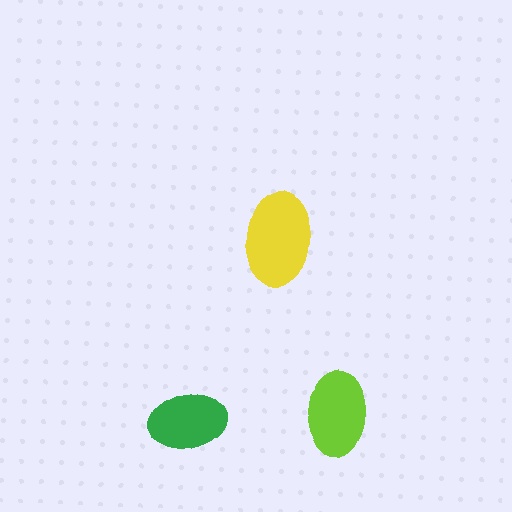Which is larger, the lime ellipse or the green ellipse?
The lime one.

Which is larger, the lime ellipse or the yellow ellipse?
The yellow one.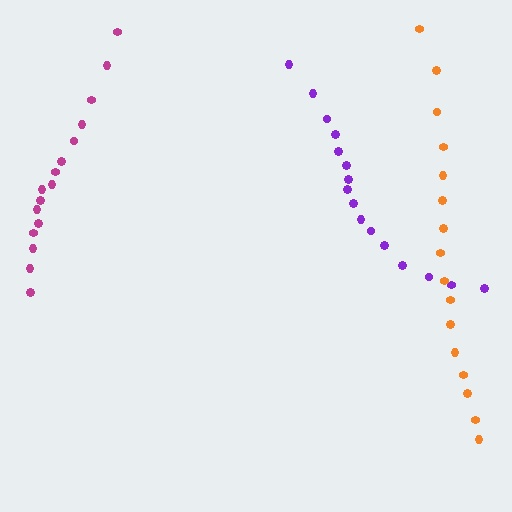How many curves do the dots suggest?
There are 3 distinct paths.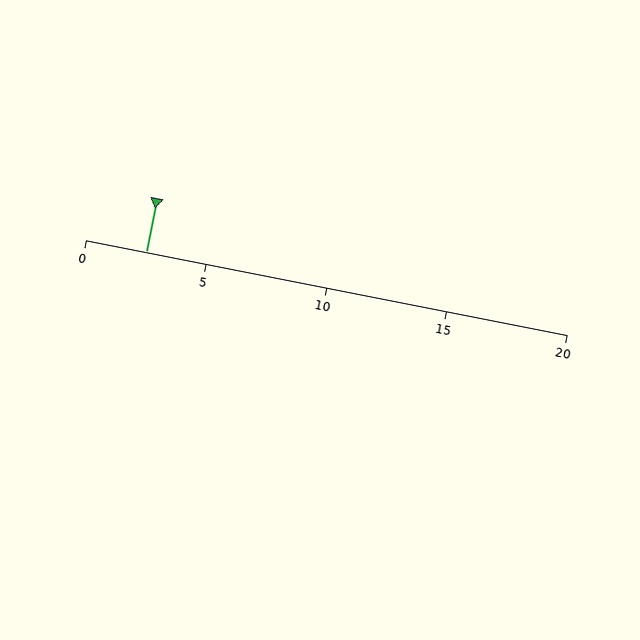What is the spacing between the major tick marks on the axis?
The major ticks are spaced 5 apart.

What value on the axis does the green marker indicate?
The marker indicates approximately 2.5.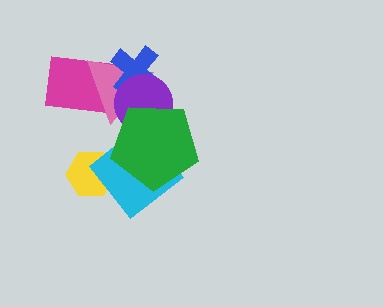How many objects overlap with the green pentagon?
3 objects overlap with the green pentagon.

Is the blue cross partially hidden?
Yes, it is partially covered by another shape.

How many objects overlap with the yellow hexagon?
1 object overlaps with the yellow hexagon.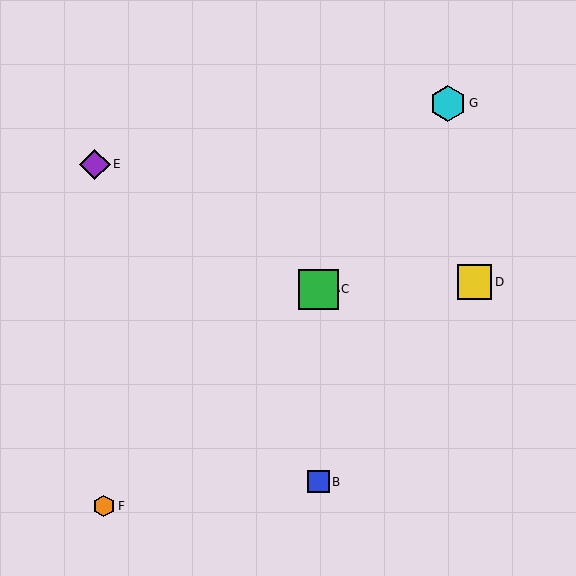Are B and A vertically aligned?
Yes, both are at x≈318.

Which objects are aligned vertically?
Objects A, B, C are aligned vertically.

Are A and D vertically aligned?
No, A is at x≈318 and D is at x≈474.